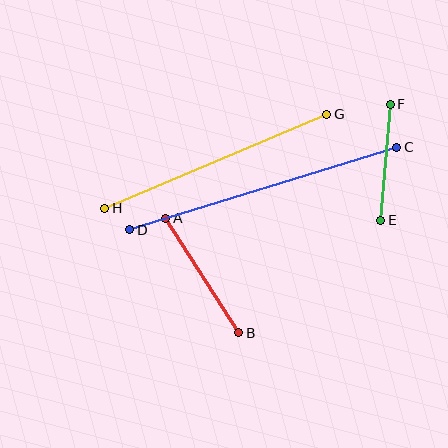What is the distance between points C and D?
The distance is approximately 280 pixels.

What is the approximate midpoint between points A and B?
The midpoint is at approximately (202, 276) pixels.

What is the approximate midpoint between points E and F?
The midpoint is at approximately (385, 162) pixels.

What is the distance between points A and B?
The distance is approximately 136 pixels.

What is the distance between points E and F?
The distance is approximately 116 pixels.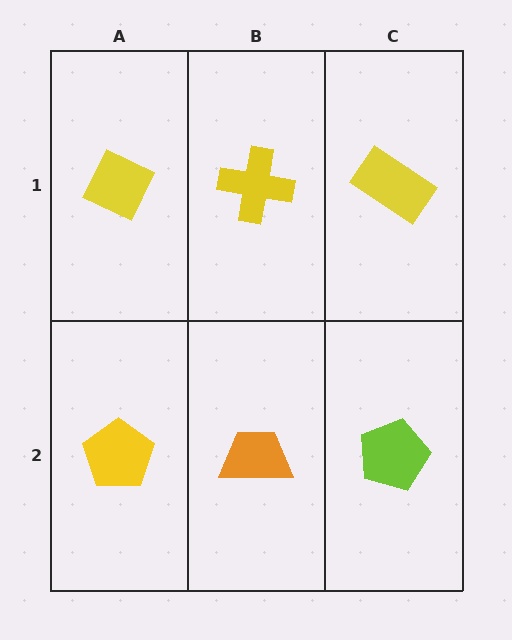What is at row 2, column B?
An orange trapezoid.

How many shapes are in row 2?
3 shapes.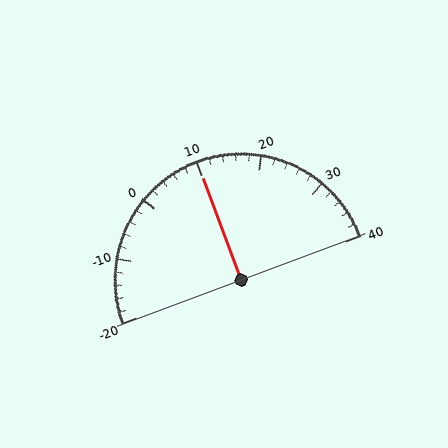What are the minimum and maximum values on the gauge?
The gauge ranges from -20 to 40.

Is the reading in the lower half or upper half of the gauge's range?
The reading is in the upper half of the range (-20 to 40).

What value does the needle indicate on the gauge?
The needle indicates approximately 10.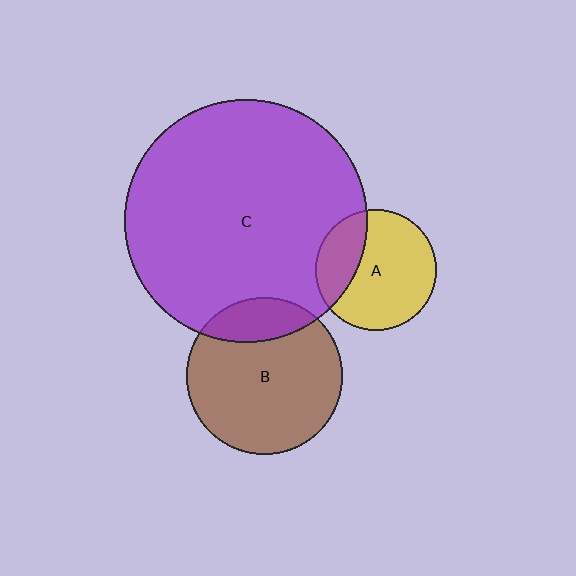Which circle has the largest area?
Circle C (purple).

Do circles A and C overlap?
Yes.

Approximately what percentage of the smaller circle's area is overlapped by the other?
Approximately 25%.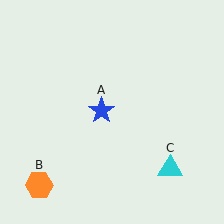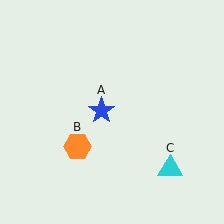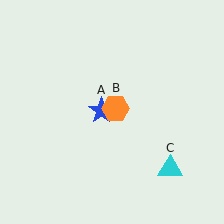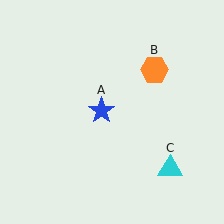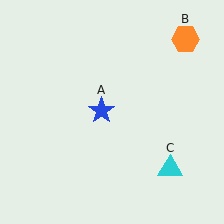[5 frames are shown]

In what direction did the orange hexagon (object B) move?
The orange hexagon (object B) moved up and to the right.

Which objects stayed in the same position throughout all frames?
Blue star (object A) and cyan triangle (object C) remained stationary.